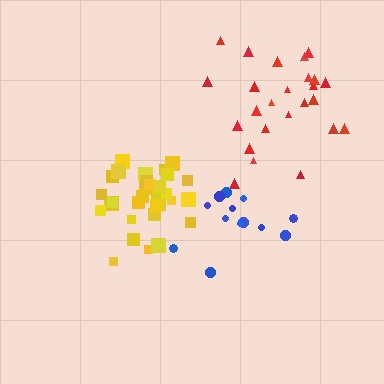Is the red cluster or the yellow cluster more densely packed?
Yellow.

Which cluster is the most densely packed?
Yellow.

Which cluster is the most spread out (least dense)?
Blue.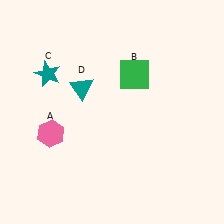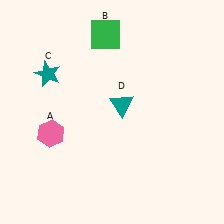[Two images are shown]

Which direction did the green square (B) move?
The green square (B) moved up.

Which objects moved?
The objects that moved are: the green square (B), the teal triangle (D).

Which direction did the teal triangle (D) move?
The teal triangle (D) moved right.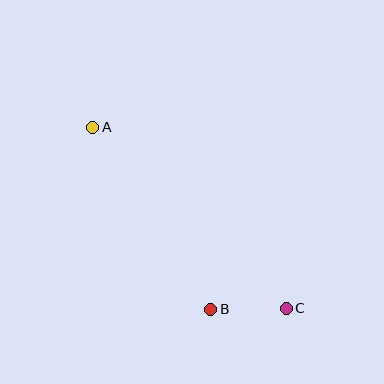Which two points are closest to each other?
Points B and C are closest to each other.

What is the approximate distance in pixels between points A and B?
The distance between A and B is approximately 217 pixels.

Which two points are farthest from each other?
Points A and C are farthest from each other.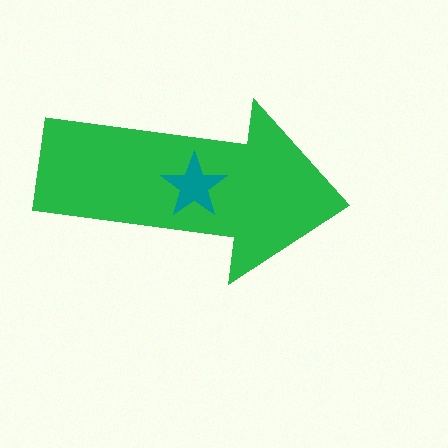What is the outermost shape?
The green arrow.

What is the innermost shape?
The teal star.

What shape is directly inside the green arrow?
The teal star.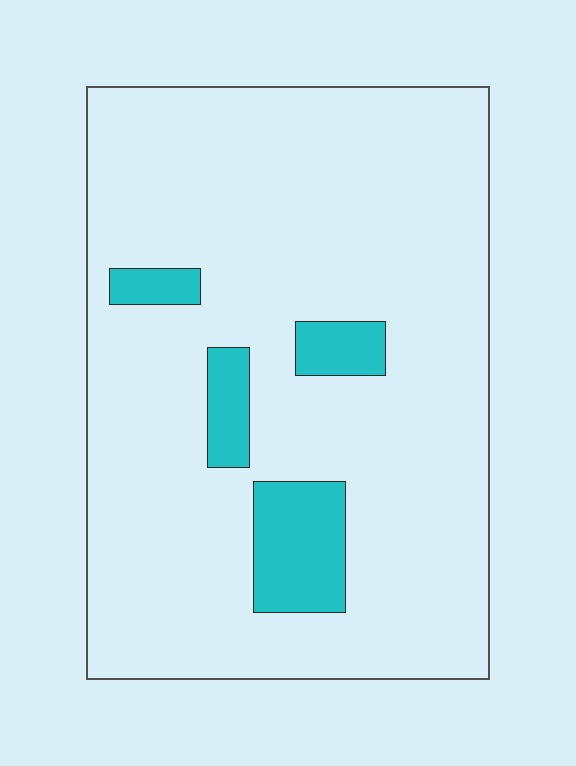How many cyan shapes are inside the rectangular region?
4.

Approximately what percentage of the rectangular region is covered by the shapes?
Approximately 10%.